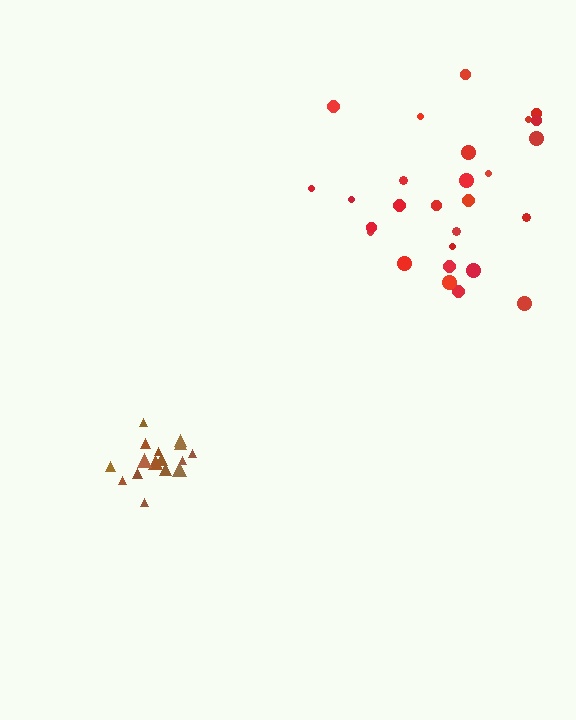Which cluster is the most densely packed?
Brown.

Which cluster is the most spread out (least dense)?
Red.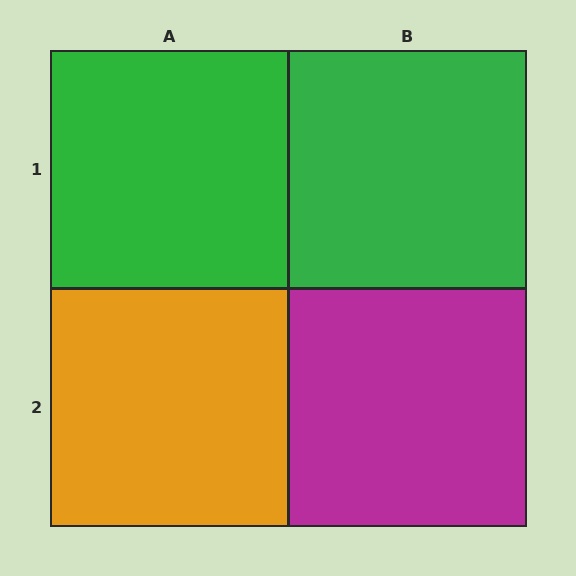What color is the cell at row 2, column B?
Magenta.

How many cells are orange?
1 cell is orange.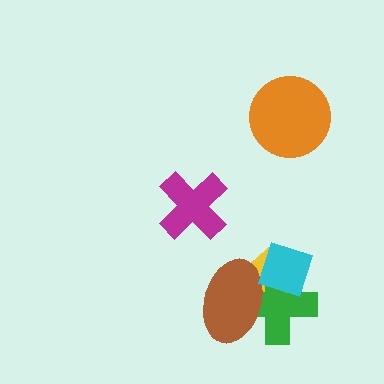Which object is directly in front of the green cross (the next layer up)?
The brown ellipse is directly in front of the green cross.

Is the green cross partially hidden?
Yes, it is partially covered by another shape.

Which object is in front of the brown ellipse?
The cyan diamond is in front of the brown ellipse.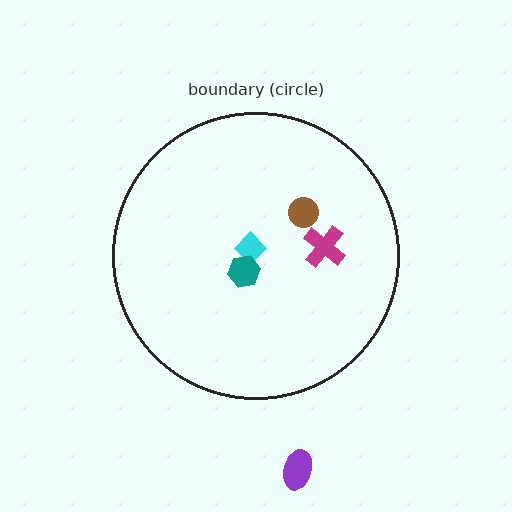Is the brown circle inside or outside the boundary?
Inside.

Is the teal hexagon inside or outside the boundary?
Inside.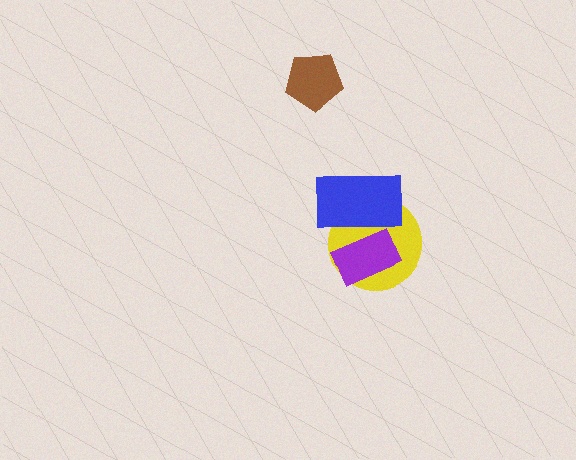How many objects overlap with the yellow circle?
2 objects overlap with the yellow circle.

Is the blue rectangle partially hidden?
Yes, it is partially covered by another shape.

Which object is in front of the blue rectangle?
The purple rectangle is in front of the blue rectangle.